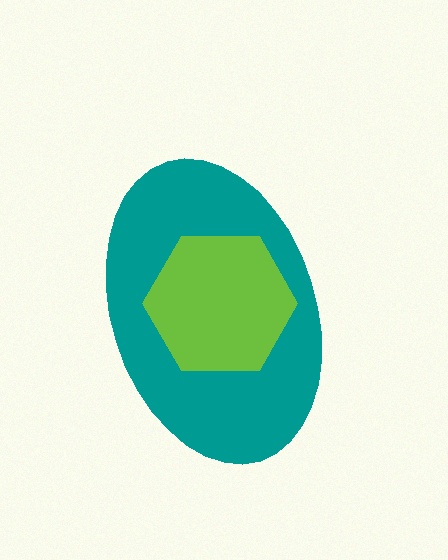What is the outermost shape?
The teal ellipse.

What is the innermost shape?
The lime hexagon.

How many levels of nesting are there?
2.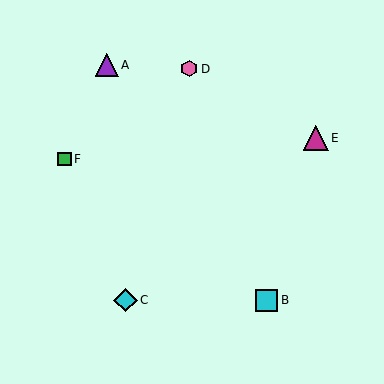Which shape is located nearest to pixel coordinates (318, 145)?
The magenta triangle (labeled E) at (316, 138) is nearest to that location.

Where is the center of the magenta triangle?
The center of the magenta triangle is at (316, 138).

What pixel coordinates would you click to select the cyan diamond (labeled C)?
Click at (126, 300) to select the cyan diamond C.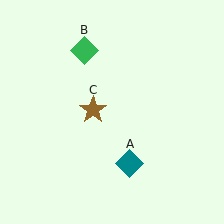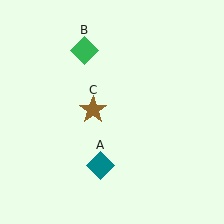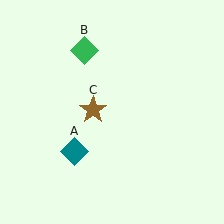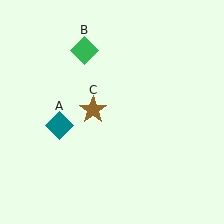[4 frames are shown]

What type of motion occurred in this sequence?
The teal diamond (object A) rotated clockwise around the center of the scene.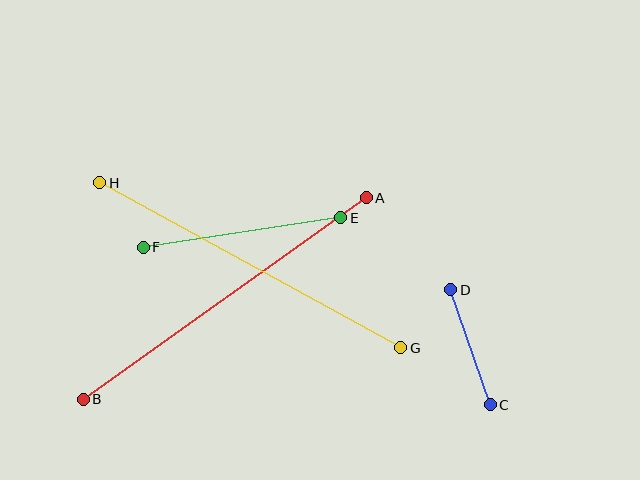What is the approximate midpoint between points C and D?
The midpoint is at approximately (471, 347) pixels.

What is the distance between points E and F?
The distance is approximately 200 pixels.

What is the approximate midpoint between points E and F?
The midpoint is at approximately (242, 233) pixels.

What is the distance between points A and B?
The distance is approximately 347 pixels.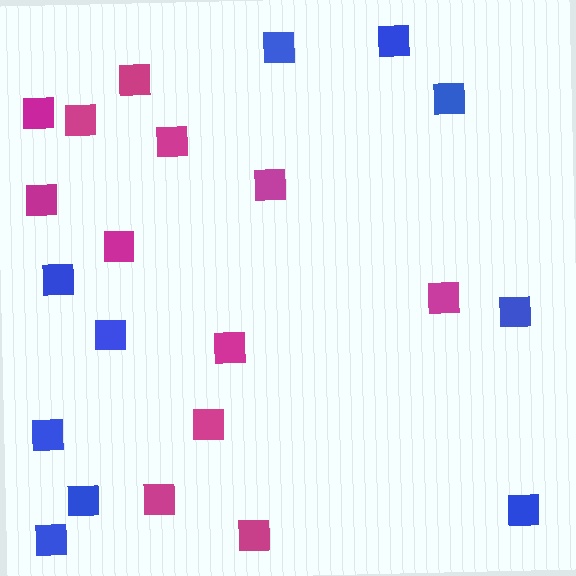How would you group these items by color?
There are 2 groups: one group of magenta squares (12) and one group of blue squares (10).